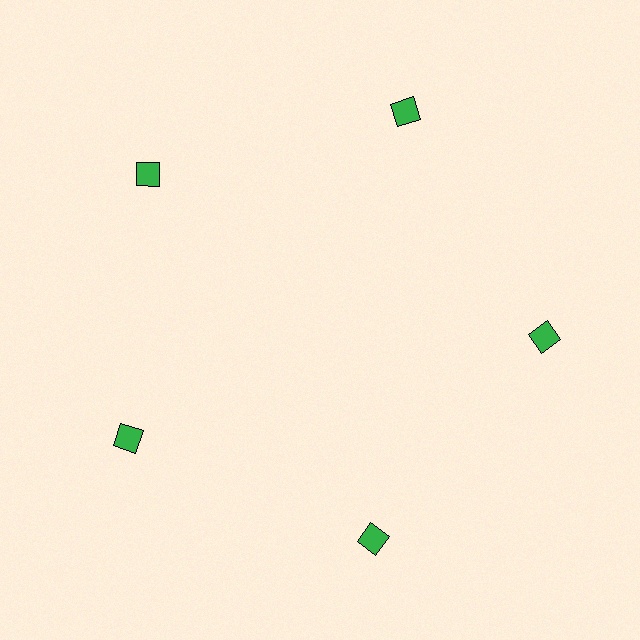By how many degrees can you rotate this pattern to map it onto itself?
The pattern maps onto itself every 72 degrees of rotation.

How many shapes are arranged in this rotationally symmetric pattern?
There are 5 shapes, arranged in 5 groups of 1.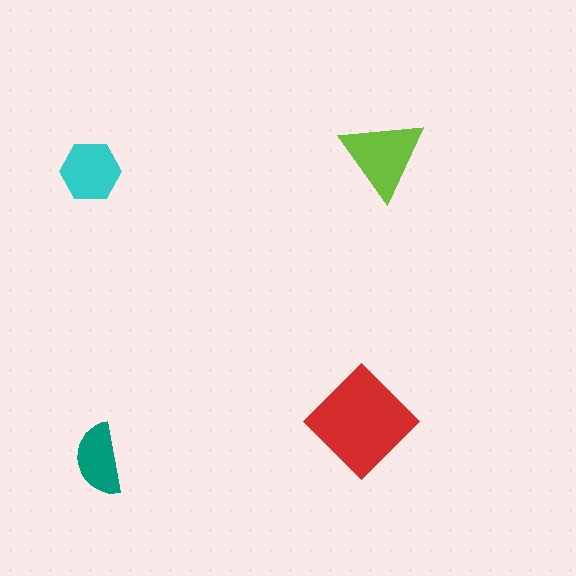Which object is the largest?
The red diamond.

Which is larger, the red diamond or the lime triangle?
The red diamond.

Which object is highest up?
The lime triangle is topmost.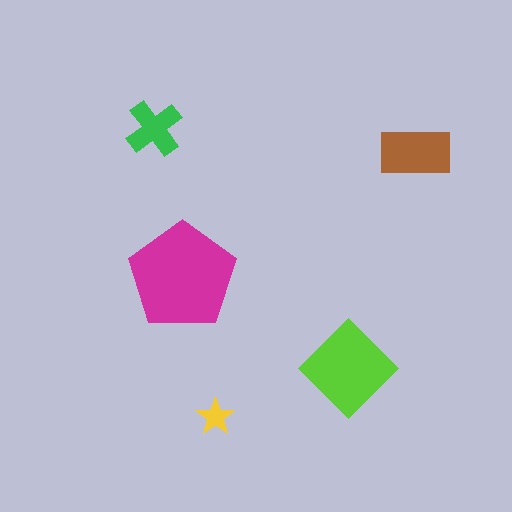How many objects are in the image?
There are 5 objects in the image.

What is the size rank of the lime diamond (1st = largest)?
2nd.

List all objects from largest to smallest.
The magenta pentagon, the lime diamond, the brown rectangle, the green cross, the yellow star.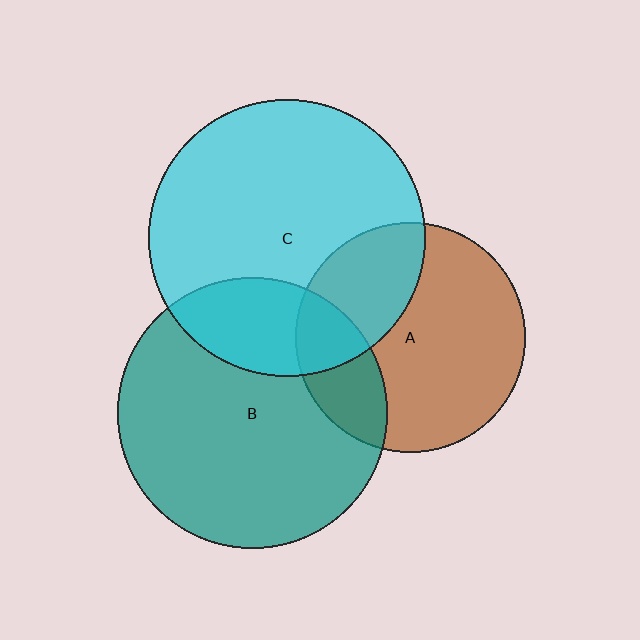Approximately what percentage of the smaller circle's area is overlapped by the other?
Approximately 30%.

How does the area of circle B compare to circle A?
Approximately 1.4 times.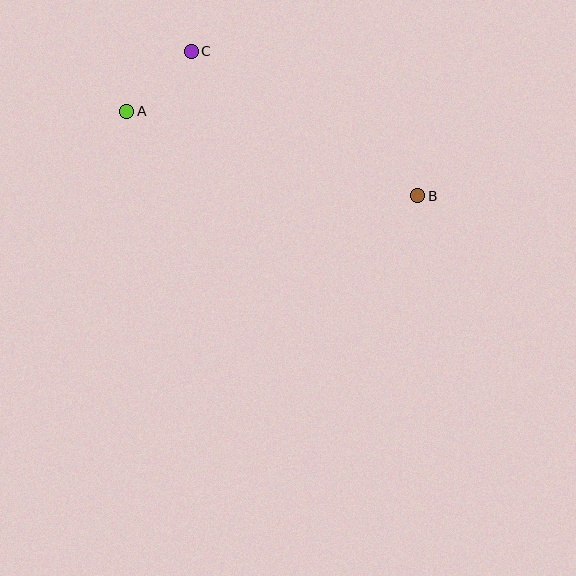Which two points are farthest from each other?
Points A and B are farthest from each other.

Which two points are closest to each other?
Points A and C are closest to each other.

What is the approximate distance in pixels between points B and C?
The distance between B and C is approximately 269 pixels.